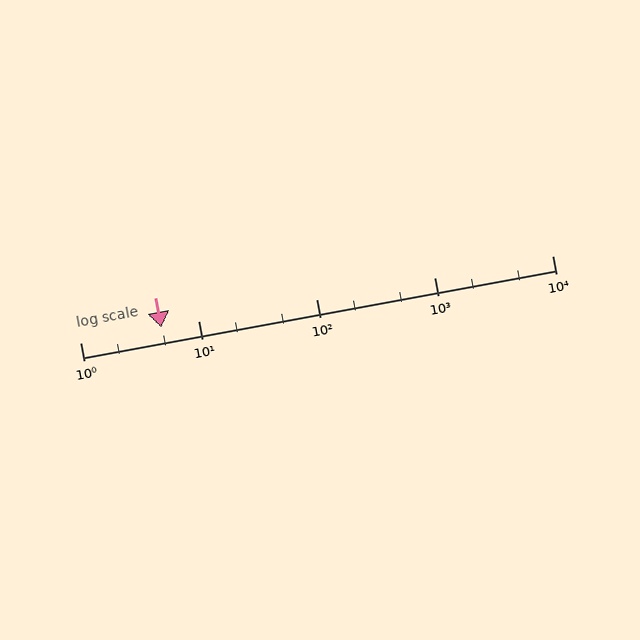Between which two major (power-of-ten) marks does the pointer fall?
The pointer is between 1 and 10.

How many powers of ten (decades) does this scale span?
The scale spans 4 decades, from 1 to 10000.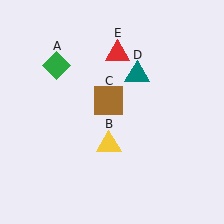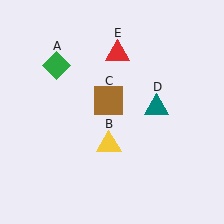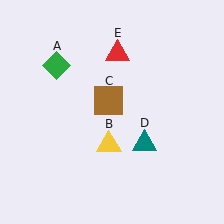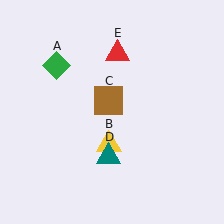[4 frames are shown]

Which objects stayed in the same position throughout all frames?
Green diamond (object A) and yellow triangle (object B) and brown square (object C) and red triangle (object E) remained stationary.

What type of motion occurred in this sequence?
The teal triangle (object D) rotated clockwise around the center of the scene.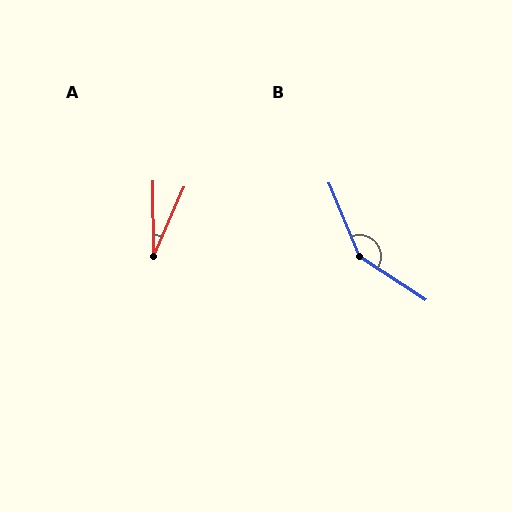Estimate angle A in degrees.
Approximately 24 degrees.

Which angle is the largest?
B, at approximately 146 degrees.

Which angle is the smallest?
A, at approximately 24 degrees.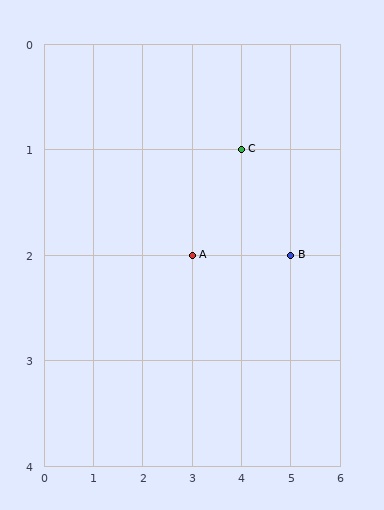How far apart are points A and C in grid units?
Points A and C are 1 column and 1 row apart (about 1.4 grid units diagonally).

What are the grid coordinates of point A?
Point A is at grid coordinates (3, 2).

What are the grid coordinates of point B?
Point B is at grid coordinates (5, 2).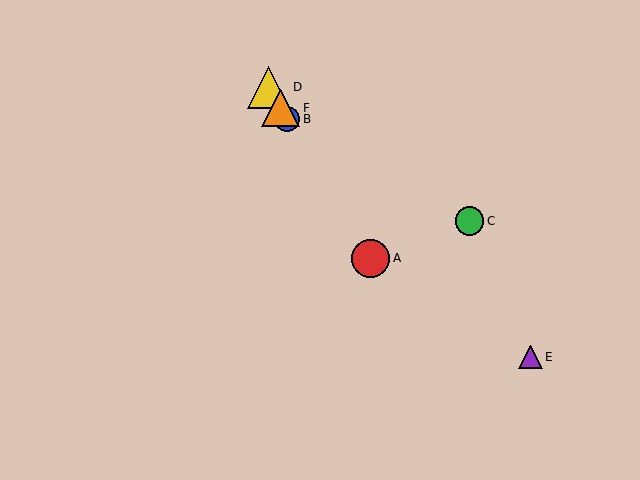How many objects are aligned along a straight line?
4 objects (A, B, D, F) are aligned along a straight line.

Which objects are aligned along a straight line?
Objects A, B, D, F are aligned along a straight line.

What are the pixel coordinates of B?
Object B is at (287, 119).